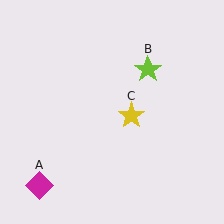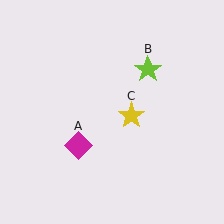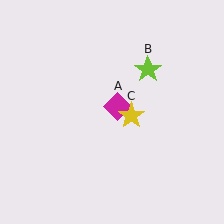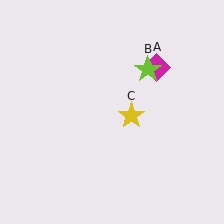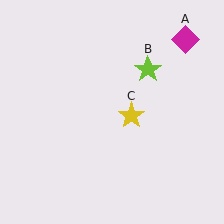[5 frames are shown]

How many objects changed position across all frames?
1 object changed position: magenta diamond (object A).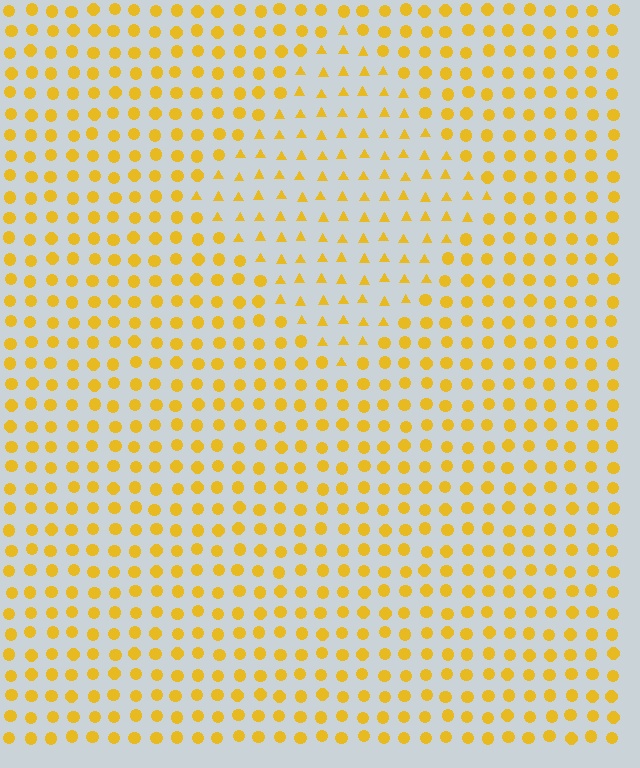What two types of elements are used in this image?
The image uses triangles inside the diamond region and circles outside it.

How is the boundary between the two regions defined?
The boundary is defined by a change in element shape: triangles inside vs. circles outside. All elements share the same color and spacing.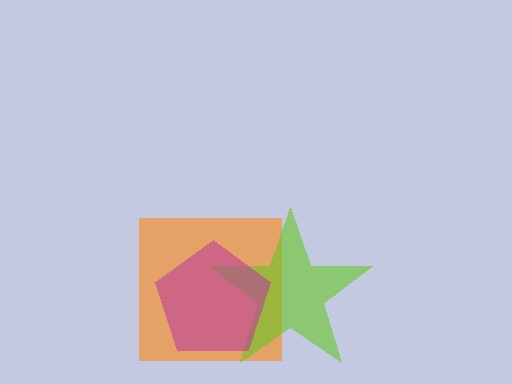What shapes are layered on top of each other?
The layered shapes are: an orange square, a lime star, a magenta pentagon.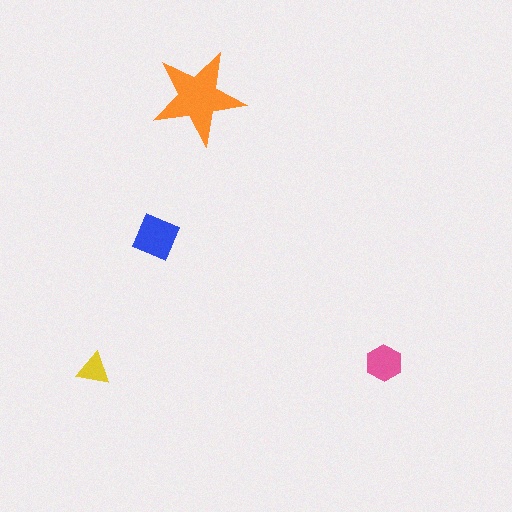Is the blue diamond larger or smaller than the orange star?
Smaller.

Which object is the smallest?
The yellow triangle.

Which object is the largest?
The orange star.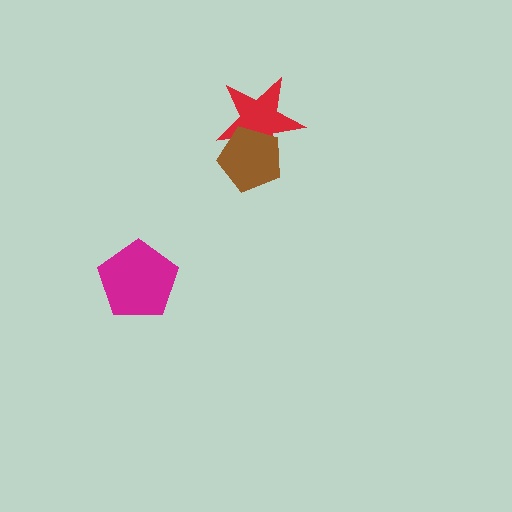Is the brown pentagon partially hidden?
No, no other shape covers it.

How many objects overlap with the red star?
1 object overlaps with the red star.